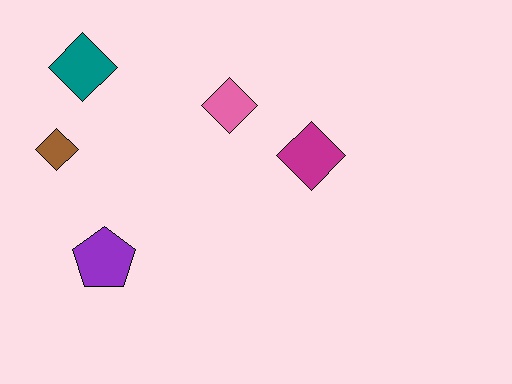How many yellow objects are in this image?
There are no yellow objects.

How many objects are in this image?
There are 5 objects.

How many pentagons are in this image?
There is 1 pentagon.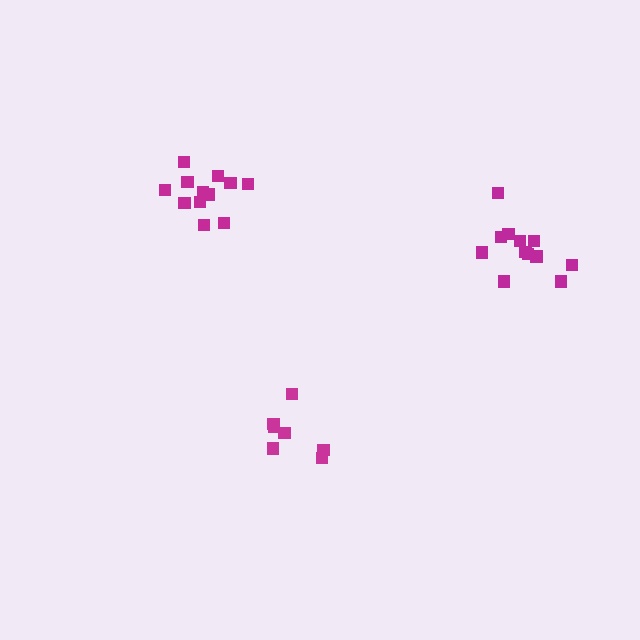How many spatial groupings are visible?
There are 3 spatial groupings.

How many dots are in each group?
Group 1: 12 dots, Group 2: 12 dots, Group 3: 7 dots (31 total).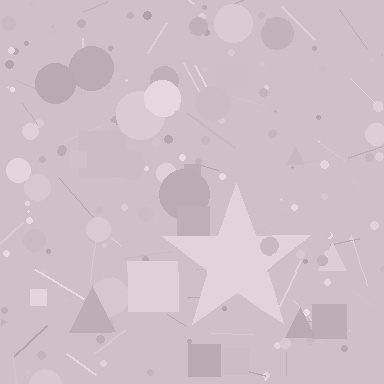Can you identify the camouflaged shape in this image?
The camouflaged shape is a star.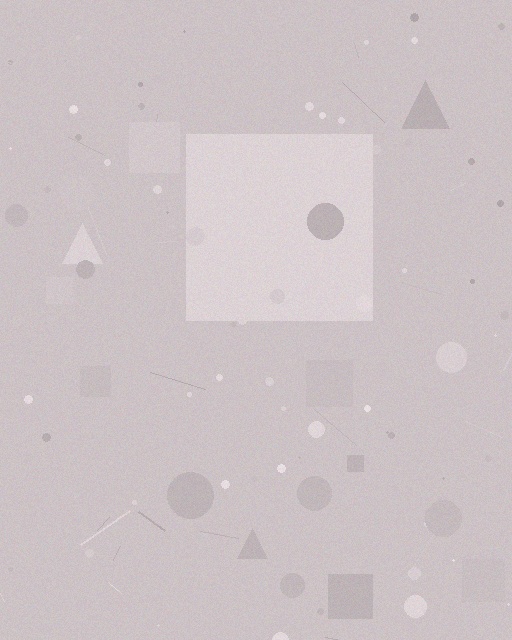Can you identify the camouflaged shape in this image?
The camouflaged shape is a square.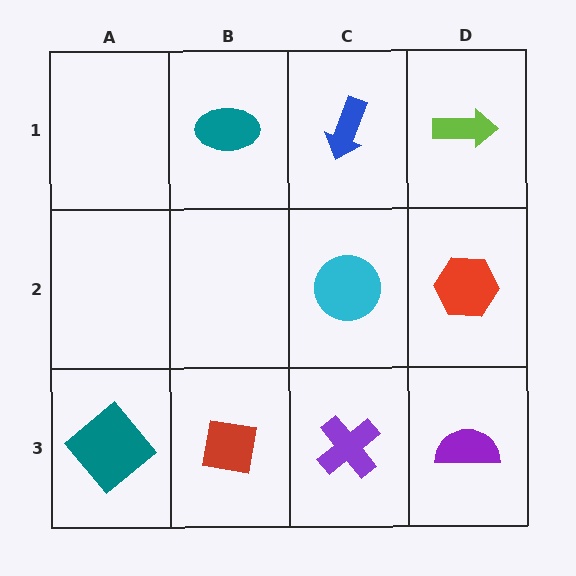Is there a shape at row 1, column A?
No, that cell is empty.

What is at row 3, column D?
A purple semicircle.